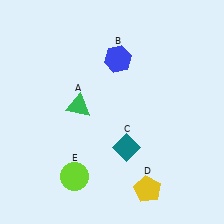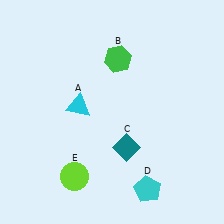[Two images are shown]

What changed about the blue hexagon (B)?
In Image 1, B is blue. In Image 2, it changed to green.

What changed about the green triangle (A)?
In Image 1, A is green. In Image 2, it changed to cyan.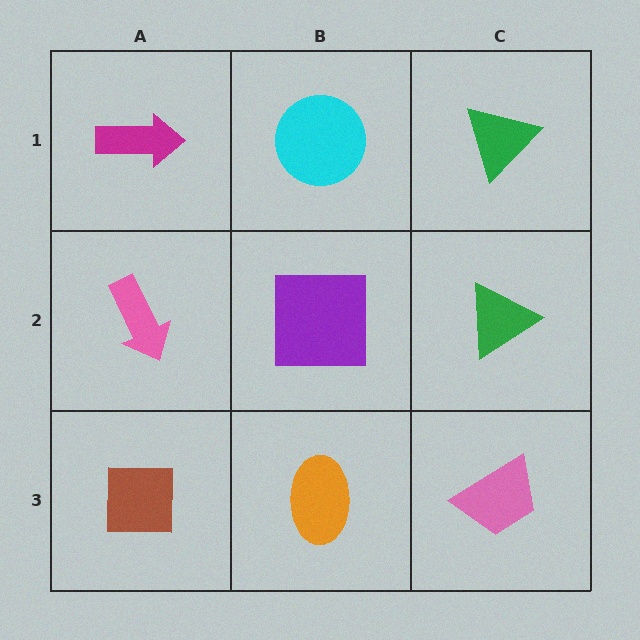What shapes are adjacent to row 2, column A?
A magenta arrow (row 1, column A), a brown square (row 3, column A), a purple square (row 2, column B).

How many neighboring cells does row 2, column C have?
3.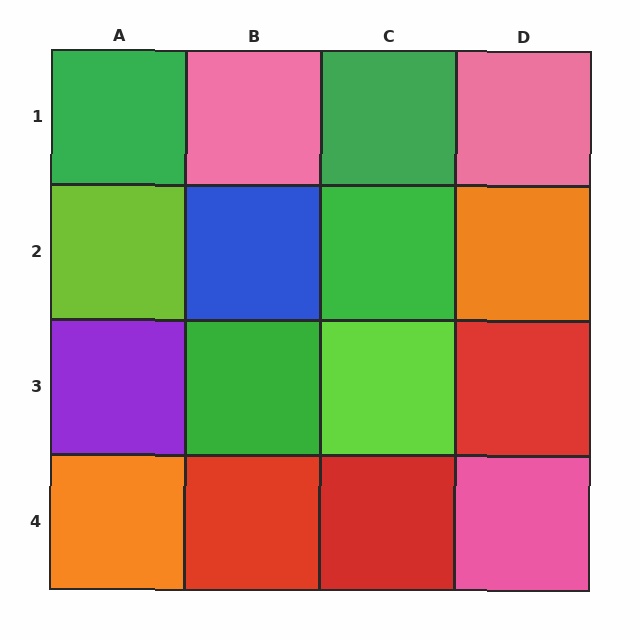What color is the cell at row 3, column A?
Purple.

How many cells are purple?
1 cell is purple.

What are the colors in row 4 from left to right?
Orange, red, red, pink.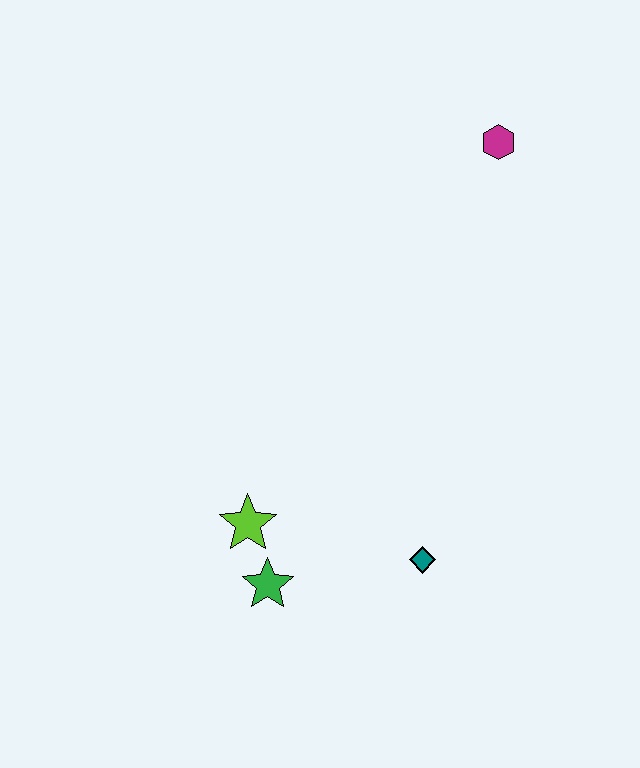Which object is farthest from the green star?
The magenta hexagon is farthest from the green star.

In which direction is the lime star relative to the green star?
The lime star is above the green star.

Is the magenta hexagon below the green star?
No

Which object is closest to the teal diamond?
The green star is closest to the teal diamond.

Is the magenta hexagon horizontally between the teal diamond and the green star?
No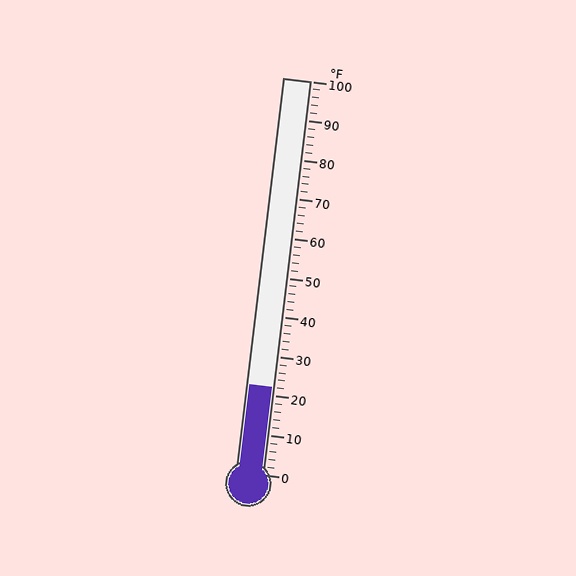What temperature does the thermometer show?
The thermometer shows approximately 22°F.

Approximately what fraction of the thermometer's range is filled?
The thermometer is filled to approximately 20% of its range.